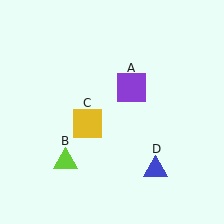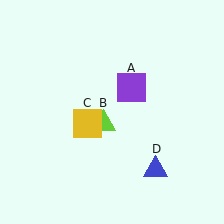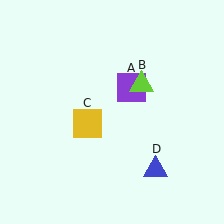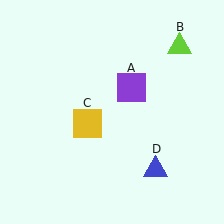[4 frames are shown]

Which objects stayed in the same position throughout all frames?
Purple square (object A) and yellow square (object C) and blue triangle (object D) remained stationary.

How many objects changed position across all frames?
1 object changed position: lime triangle (object B).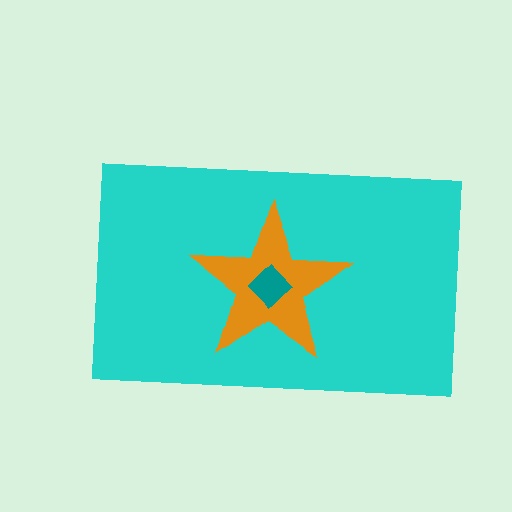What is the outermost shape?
The cyan rectangle.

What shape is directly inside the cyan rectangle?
The orange star.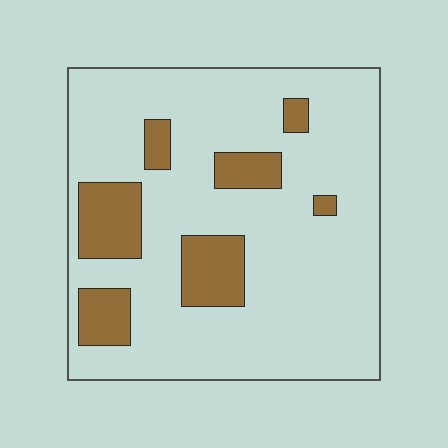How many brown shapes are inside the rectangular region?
7.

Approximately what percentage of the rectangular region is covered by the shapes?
Approximately 20%.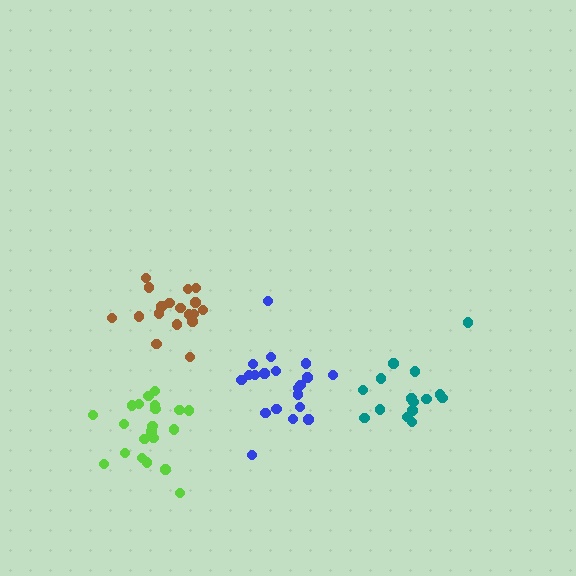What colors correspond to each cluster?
The clusters are colored: blue, lime, teal, brown.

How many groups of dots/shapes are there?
There are 4 groups.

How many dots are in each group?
Group 1: 20 dots, Group 2: 21 dots, Group 3: 15 dots, Group 4: 18 dots (74 total).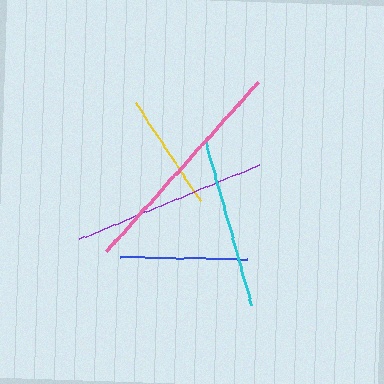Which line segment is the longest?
The pink line is the longest at approximately 228 pixels.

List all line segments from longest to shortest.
From longest to shortest: pink, purple, cyan, blue, yellow.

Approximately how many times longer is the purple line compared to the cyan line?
The purple line is approximately 1.2 times the length of the cyan line.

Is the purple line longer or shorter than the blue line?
The purple line is longer than the blue line.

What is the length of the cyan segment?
The cyan segment is approximately 168 pixels long.